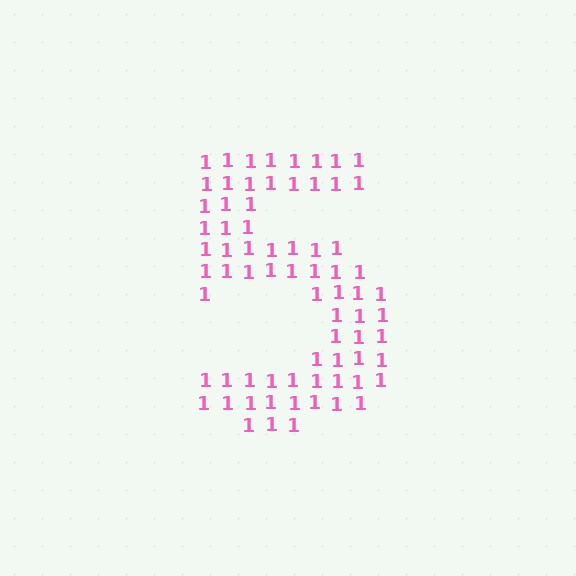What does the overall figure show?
The overall figure shows the digit 5.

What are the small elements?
The small elements are digit 1's.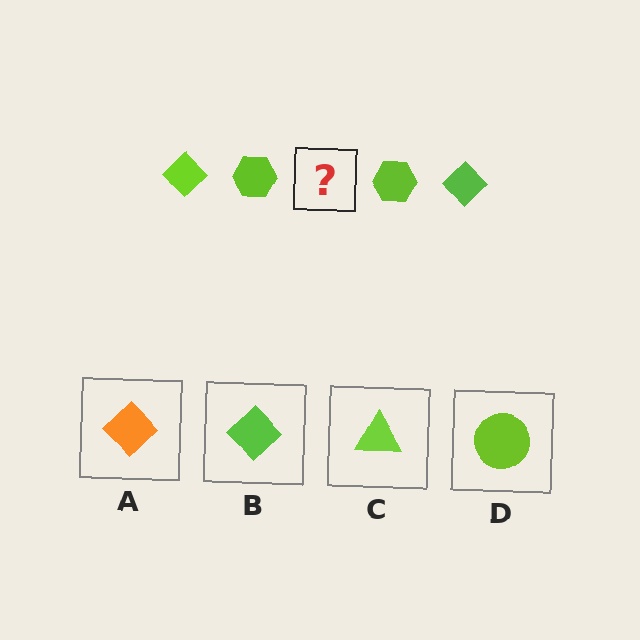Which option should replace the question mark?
Option B.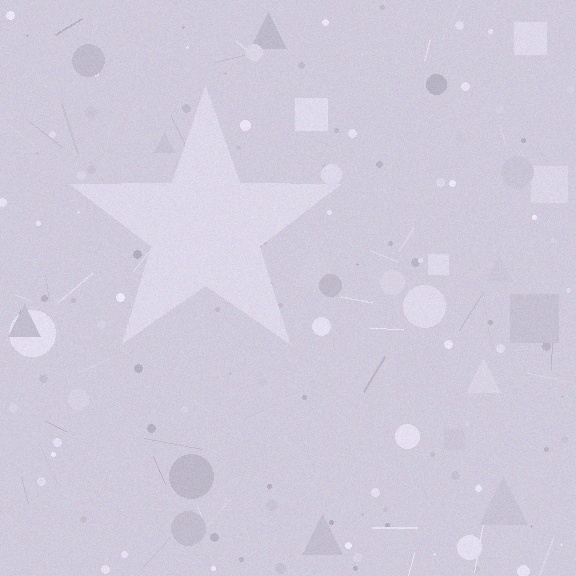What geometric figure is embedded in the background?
A star is embedded in the background.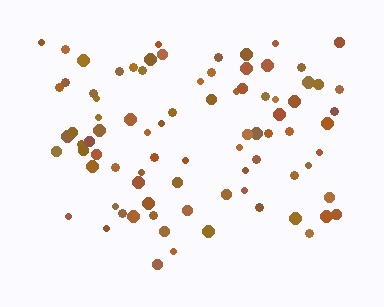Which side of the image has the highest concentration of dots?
The top.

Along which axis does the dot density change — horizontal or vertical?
Vertical.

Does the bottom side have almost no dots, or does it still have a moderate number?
Still a moderate number, just noticeably fewer than the top.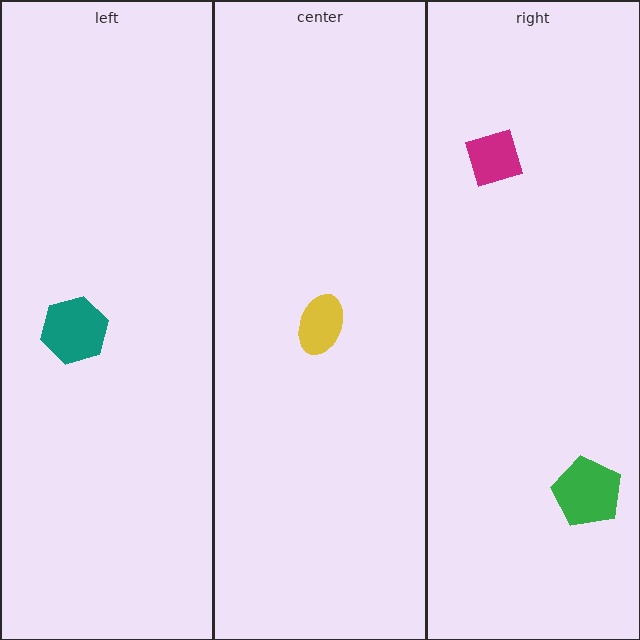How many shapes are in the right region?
2.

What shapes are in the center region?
The yellow ellipse.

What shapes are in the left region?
The teal hexagon.